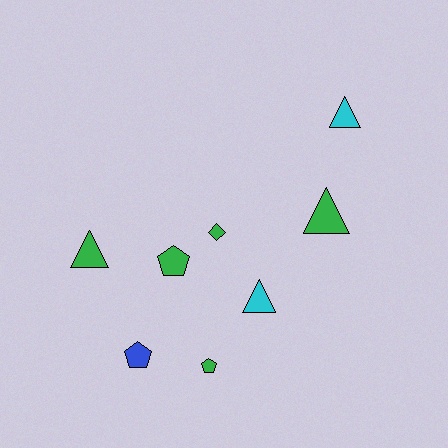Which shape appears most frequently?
Triangle, with 4 objects.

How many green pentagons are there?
There are 2 green pentagons.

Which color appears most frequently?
Green, with 5 objects.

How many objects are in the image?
There are 8 objects.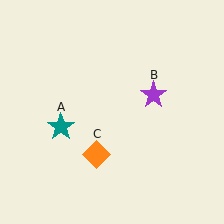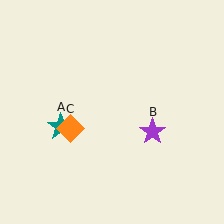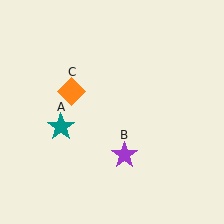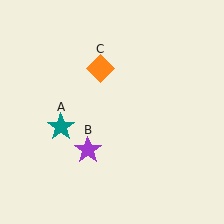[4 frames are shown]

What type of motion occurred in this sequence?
The purple star (object B), orange diamond (object C) rotated clockwise around the center of the scene.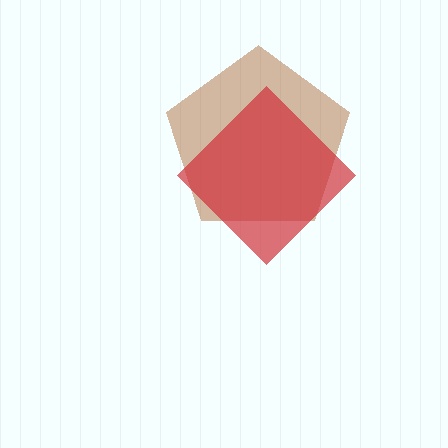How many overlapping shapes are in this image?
There are 2 overlapping shapes in the image.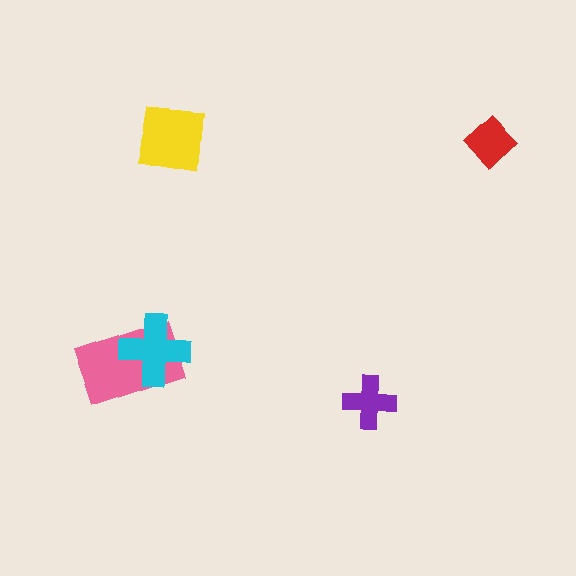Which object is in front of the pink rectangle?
The cyan cross is in front of the pink rectangle.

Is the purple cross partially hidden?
No, no other shape covers it.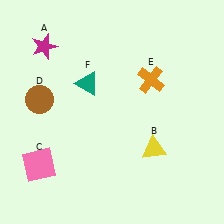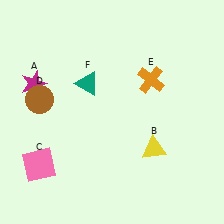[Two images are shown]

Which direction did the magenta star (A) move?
The magenta star (A) moved down.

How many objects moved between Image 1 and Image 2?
1 object moved between the two images.